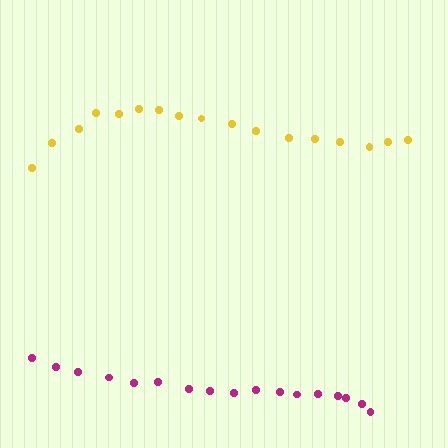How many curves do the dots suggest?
There are 2 distinct paths.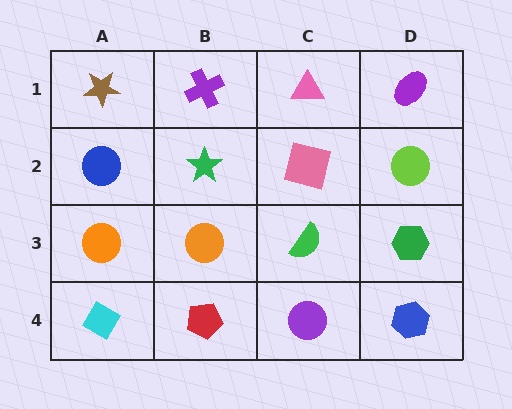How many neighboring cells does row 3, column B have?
4.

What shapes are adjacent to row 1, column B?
A green star (row 2, column B), a brown star (row 1, column A), a pink triangle (row 1, column C).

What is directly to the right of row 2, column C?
A lime circle.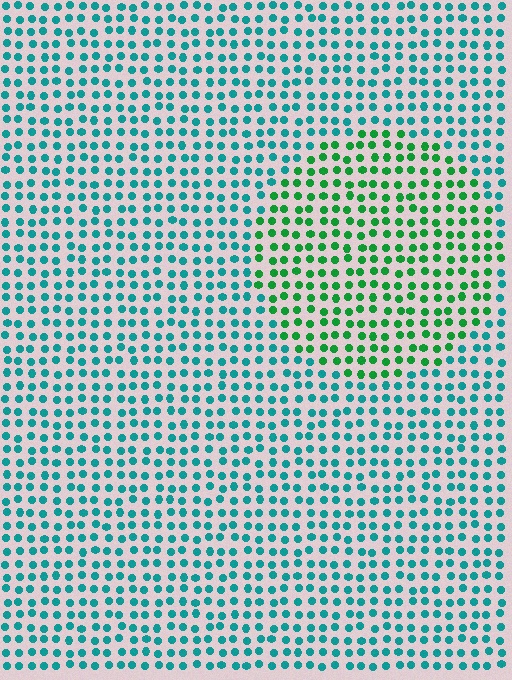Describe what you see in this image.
The image is filled with small teal elements in a uniform arrangement. A circle-shaped region is visible where the elements are tinted to a slightly different hue, forming a subtle color boundary.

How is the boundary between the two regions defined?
The boundary is defined purely by a slight shift in hue (about 43 degrees). Spacing, size, and orientation are identical on both sides.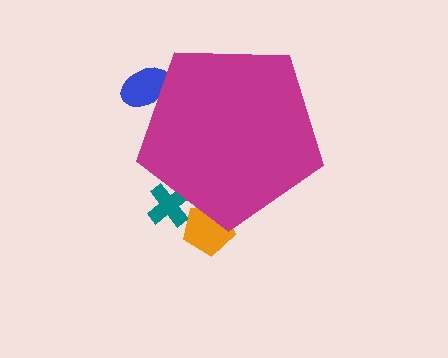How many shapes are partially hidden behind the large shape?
3 shapes are partially hidden.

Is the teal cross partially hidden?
Yes, the teal cross is partially hidden behind the magenta pentagon.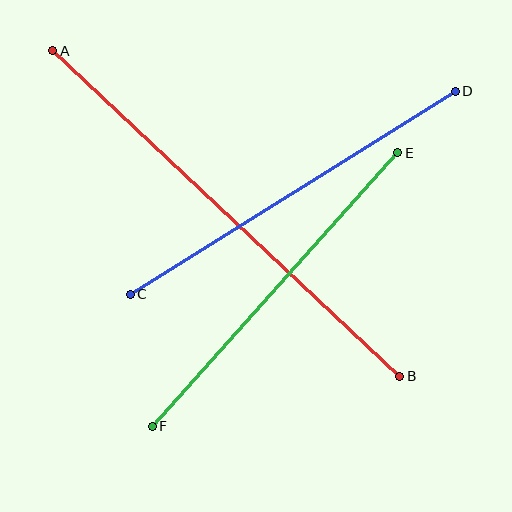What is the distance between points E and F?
The distance is approximately 367 pixels.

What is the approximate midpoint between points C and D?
The midpoint is at approximately (293, 193) pixels.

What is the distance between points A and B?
The distance is approximately 476 pixels.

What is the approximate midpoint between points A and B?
The midpoint is at approximately (226, 213) pixels.